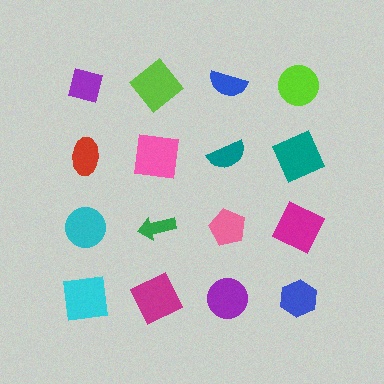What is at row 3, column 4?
A magenta square.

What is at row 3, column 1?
A cyan circle.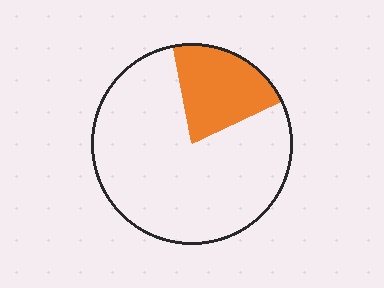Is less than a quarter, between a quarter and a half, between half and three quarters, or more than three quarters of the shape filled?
Less than a quarter.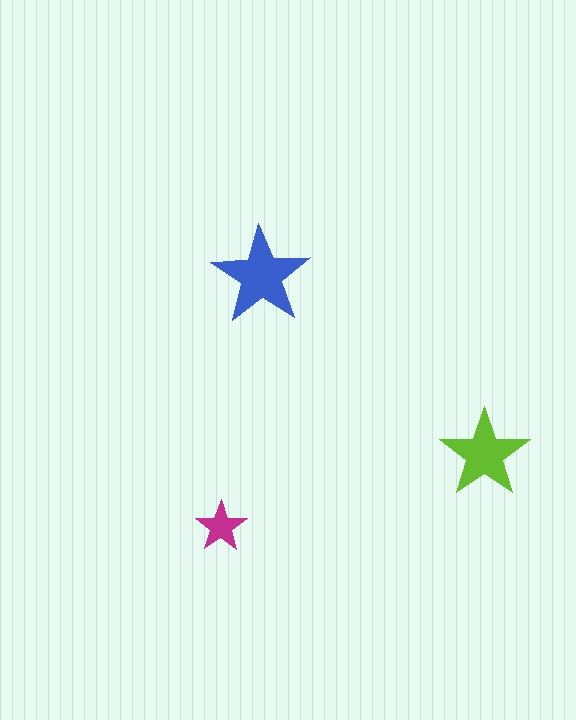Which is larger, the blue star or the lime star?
The blue one.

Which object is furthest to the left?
The magenta star is leftmost.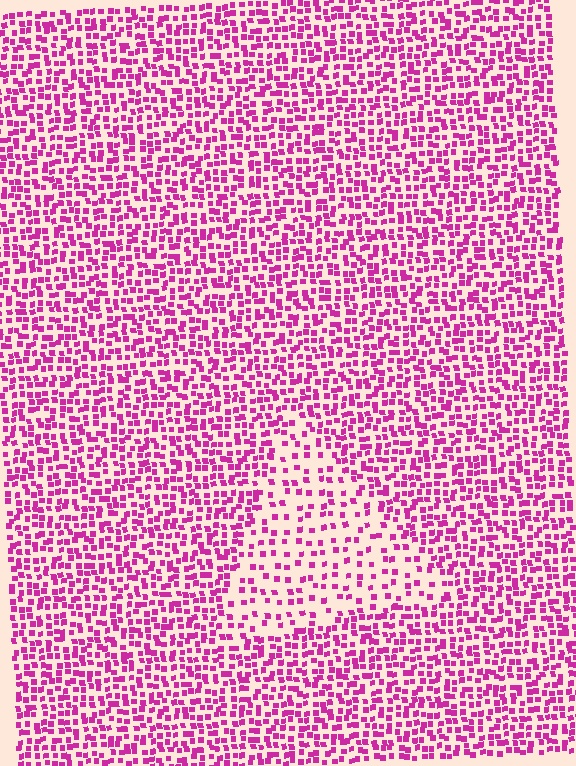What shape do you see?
I see a triangle.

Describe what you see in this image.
The image contains small magenta elements arranged at two different densities. A triangle-shaped region is visible where the elements are less densely packed than the surrounding area.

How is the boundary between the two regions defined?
The boundary is defined by a change in element density (approximately 2.1x ratio). All elements are the same color, size, and shape.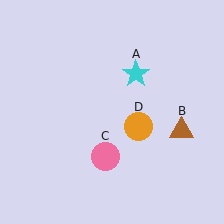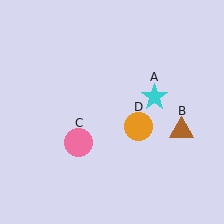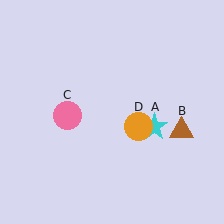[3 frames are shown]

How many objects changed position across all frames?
2 objects changed position: cyan star (object A), pink circle (object C).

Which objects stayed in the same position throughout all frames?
Brown triangle (object B) and orange circle (object D) remained stationary.